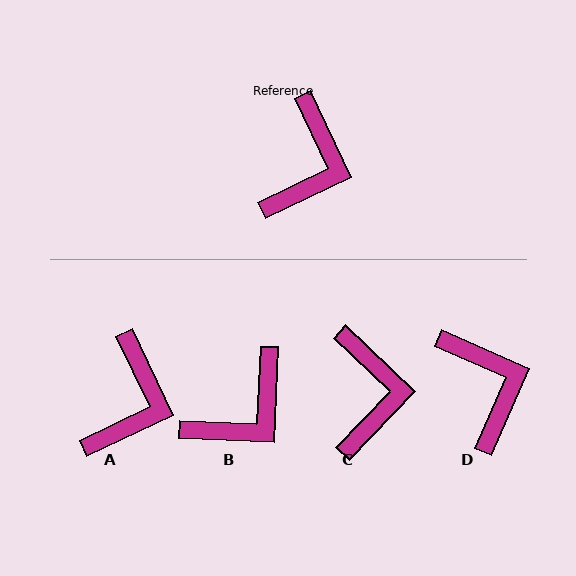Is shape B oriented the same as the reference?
No, it is off by about 28 degrees.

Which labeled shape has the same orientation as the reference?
A.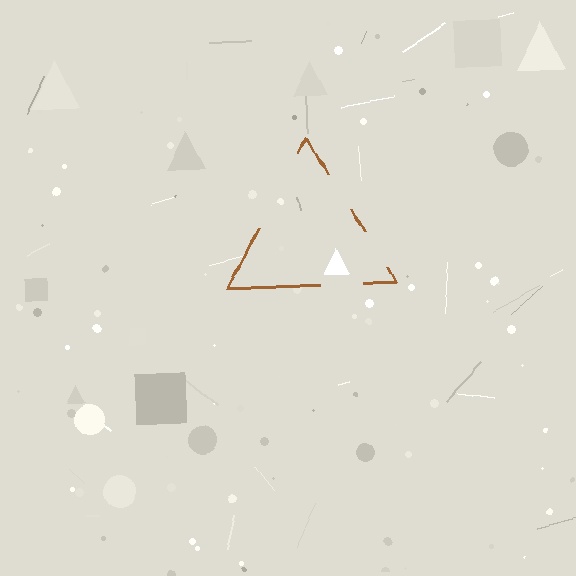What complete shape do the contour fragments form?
The contour fragments form a triangle.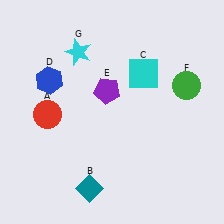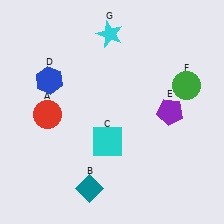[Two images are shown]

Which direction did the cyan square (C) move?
The cyan square (C) moved down.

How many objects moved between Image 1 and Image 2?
3 objects moved between the two images.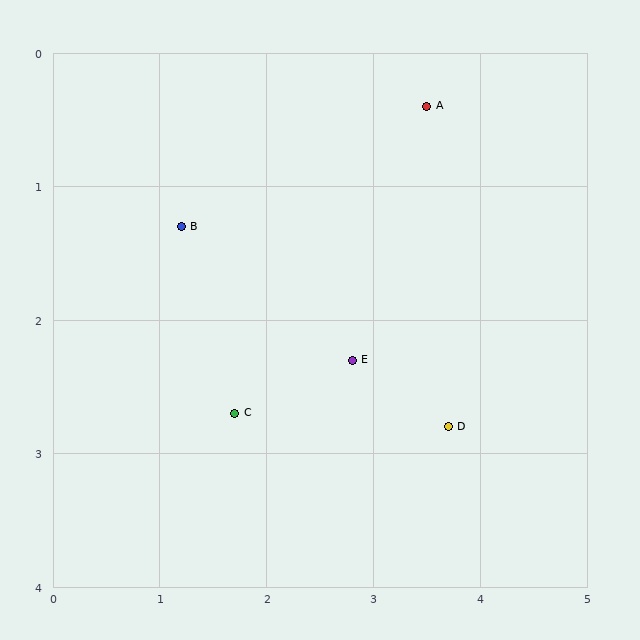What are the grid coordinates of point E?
Point E is at approximately (2.8, 2.3).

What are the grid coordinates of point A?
Point A is at approximately (3.5, 0.4).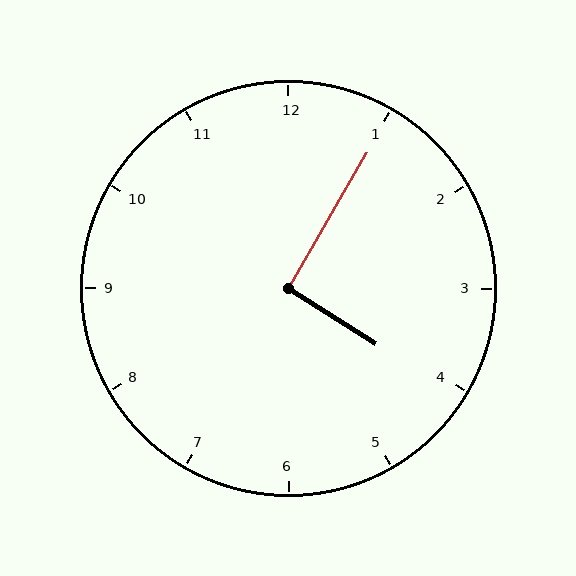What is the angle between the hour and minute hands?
Approximately 92 degrees.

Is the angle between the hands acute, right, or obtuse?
It is right.